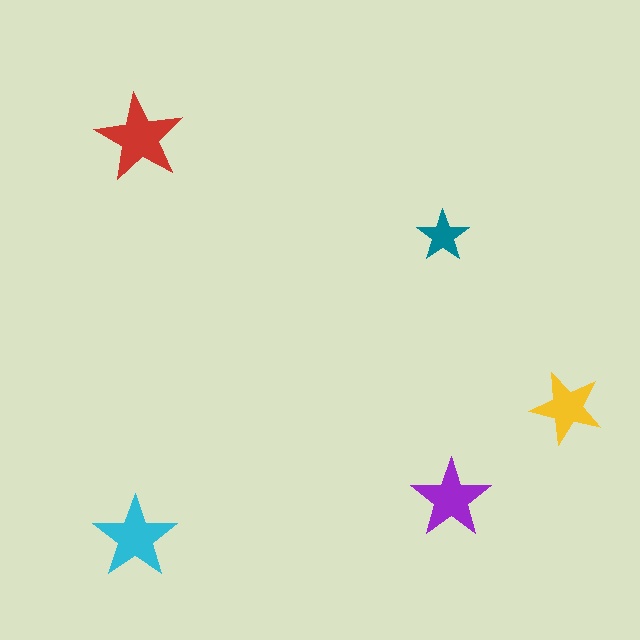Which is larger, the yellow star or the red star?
The red one.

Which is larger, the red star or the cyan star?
The red one.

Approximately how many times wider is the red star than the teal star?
About 1.5 times wider.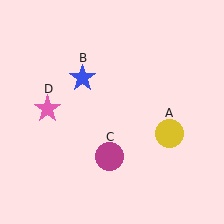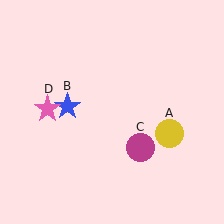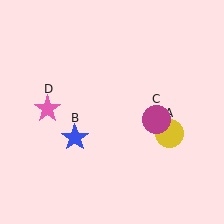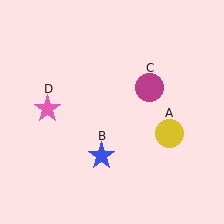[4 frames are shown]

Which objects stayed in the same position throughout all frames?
Yellow circle (object A) and pink star (object D) remained stationary.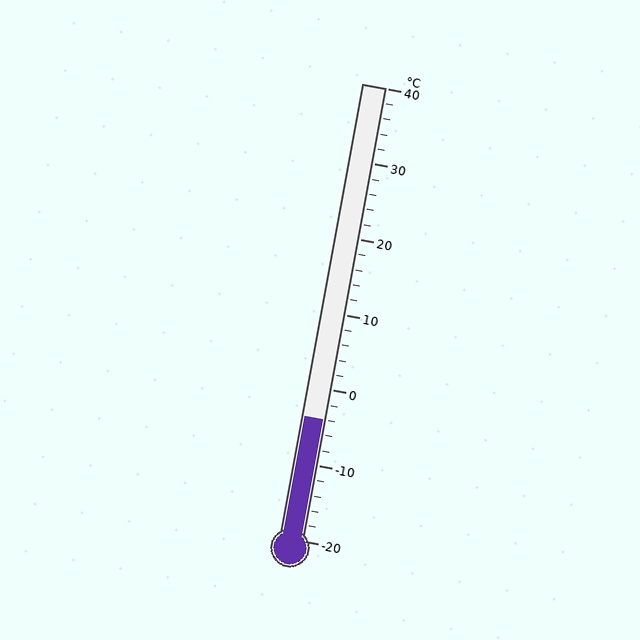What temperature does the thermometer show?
The thermometer shows approximately -4°C.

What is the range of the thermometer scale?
The thermometer scale ranges from -20°C to 40°C.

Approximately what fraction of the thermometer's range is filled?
The thermometer is filled to approximately 25% of its range.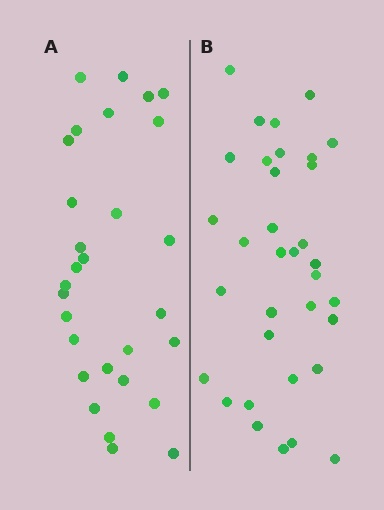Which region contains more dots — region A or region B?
Region B (the right region) has more dots.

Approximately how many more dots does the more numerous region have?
Region B has about 5 more dots than region A.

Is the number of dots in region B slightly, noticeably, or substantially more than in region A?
Region B has only slightly more — the two regions are fairly close. The ratio is roughly 1.2 to 1.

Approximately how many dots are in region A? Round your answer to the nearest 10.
About 30 dots. (The exact count is 29, which rounds to 30.)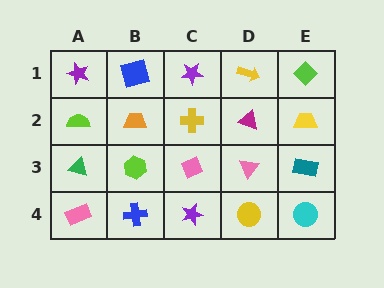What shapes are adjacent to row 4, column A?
A green triangle (row 3, column A), a blue cross (row 4, column B).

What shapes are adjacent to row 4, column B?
A lime hexagon (row 3, column B), a pink rectangle (row 4, column A), a purple star (row 4, column C).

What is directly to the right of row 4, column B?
A purple star.